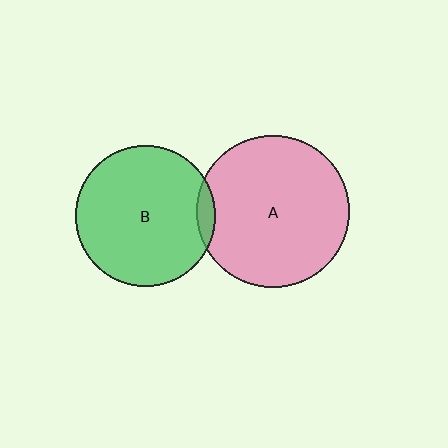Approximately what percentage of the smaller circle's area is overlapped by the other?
Approximately 5%.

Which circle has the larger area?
Circle A (pink).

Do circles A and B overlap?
Yes.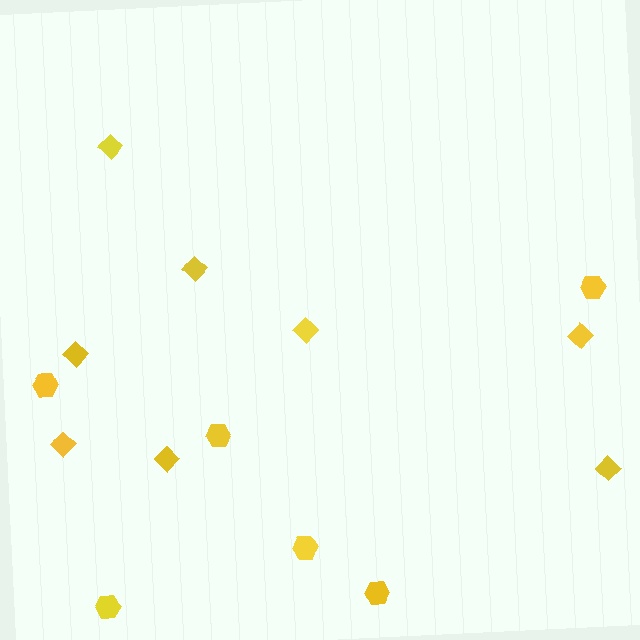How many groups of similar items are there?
There are 2 groups: one group of diamonds (8) and one group of hexagons (6).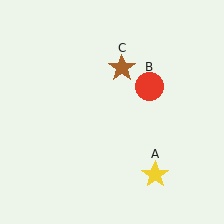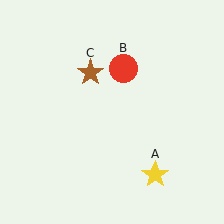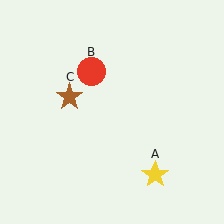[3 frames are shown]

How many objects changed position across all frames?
2 objects changed position: red circle (object B), brown star (object C).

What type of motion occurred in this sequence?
The red circle (object B), brown star (object C) rotated counterclockwise around the center of the scene.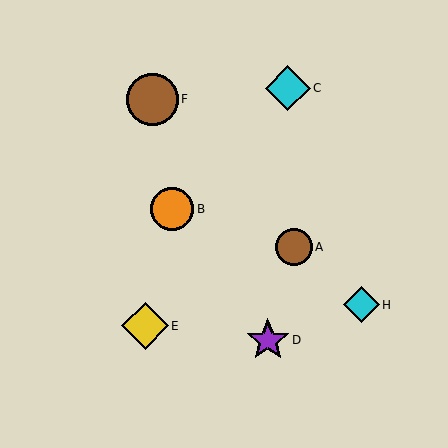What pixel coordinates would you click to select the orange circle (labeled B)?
Click at (172, 209) to select the orange circle B.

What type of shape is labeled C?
Shape C is a cyan diamond.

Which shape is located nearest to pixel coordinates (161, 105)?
The brown circle (labeled F) at (152, 99) is nearest to that location.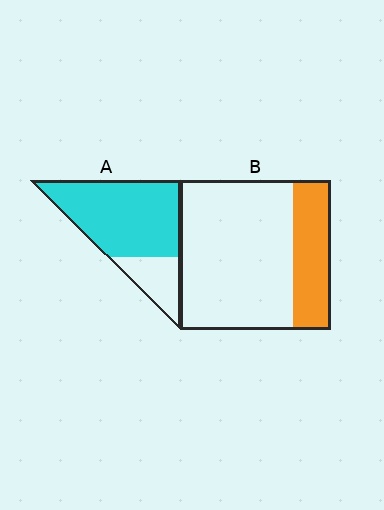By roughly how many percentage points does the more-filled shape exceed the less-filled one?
By roughly 50 percentage points (A over B).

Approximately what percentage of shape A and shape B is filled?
A is approximately 75% and B is approximately 25%.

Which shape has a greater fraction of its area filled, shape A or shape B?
Shape A.